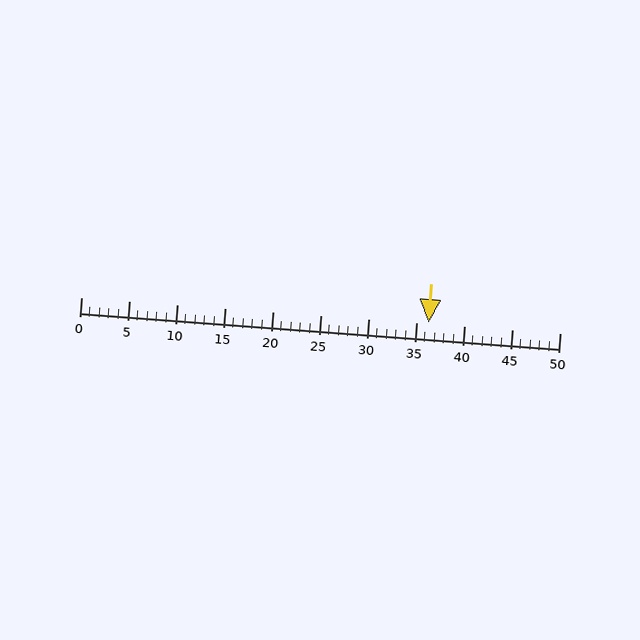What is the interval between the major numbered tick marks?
The major tick marks are spaced 5 units apart.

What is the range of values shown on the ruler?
The ruler shows values from 0 to 50.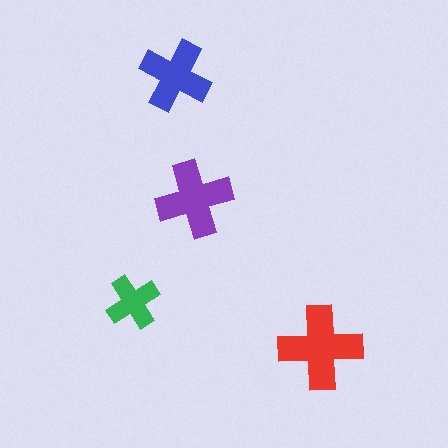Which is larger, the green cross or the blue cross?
The blue one.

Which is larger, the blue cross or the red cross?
The red one.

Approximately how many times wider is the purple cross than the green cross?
About 1.5 times wider.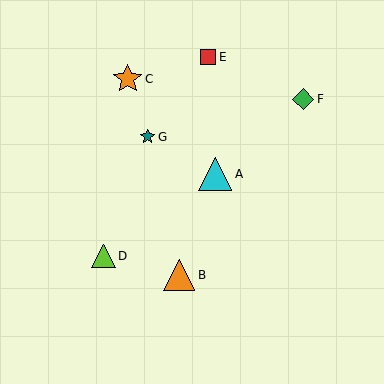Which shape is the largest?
The cyan triangle (labeled A) is the largest.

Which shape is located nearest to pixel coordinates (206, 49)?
The red square (labeled E) at (208, 57) is nearest to that location.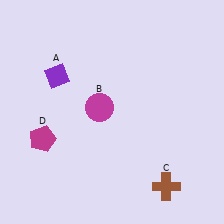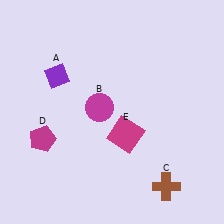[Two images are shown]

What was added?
A magenta square (E) was added in Image 2.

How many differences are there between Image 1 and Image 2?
There is 1 difference between the two images.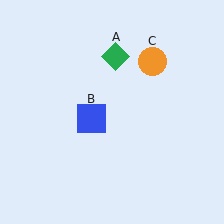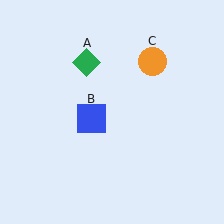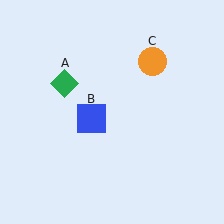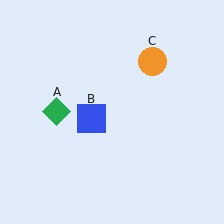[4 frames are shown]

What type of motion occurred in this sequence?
The green diamond (object A) rotated counterclockwise around the center of the scene.